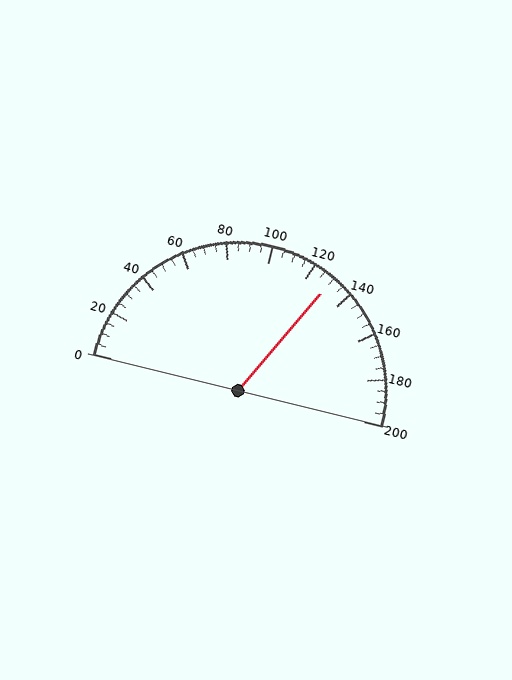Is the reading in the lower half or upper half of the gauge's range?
The reading is in the upper half of the range (0 to 200).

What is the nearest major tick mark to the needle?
The nearest major tick mark is 120.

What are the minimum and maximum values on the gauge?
The gauge ranges from 0 to 200.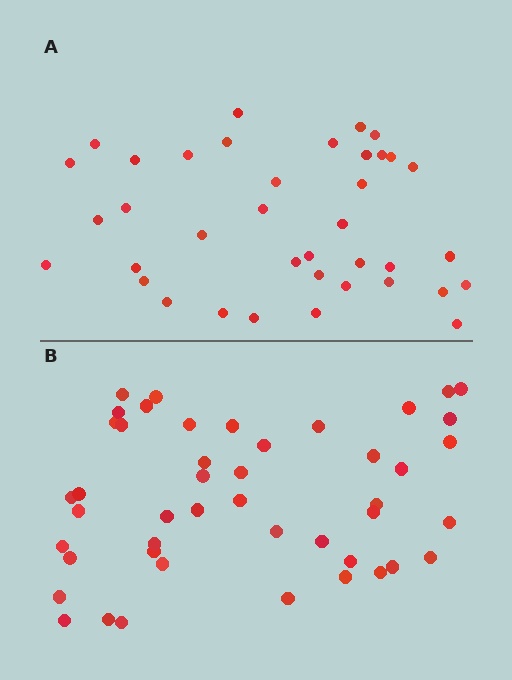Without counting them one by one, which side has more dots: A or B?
Region B (the bottom region) has more dots.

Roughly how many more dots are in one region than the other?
Region B has roughly 8 or so more dots than region A.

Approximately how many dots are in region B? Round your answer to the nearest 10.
About 50 dots. (The exact count is 46, which rounds to 50.)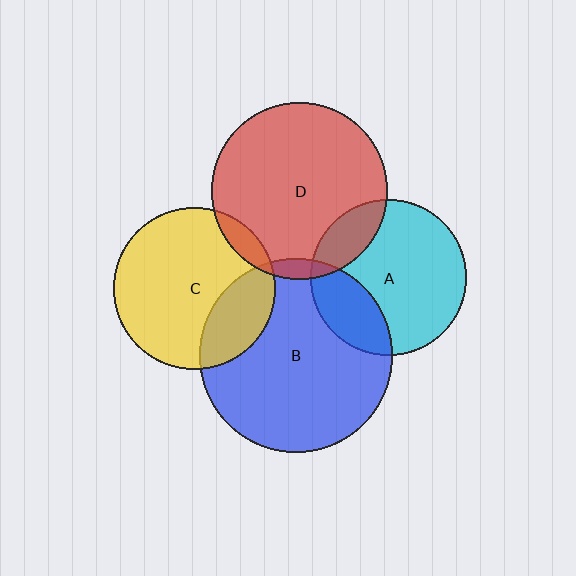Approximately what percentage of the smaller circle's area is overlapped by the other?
Approximately 25%.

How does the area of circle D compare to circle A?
Approximately 1.3 times.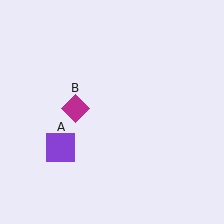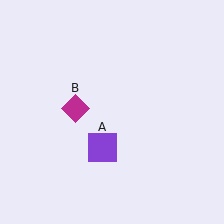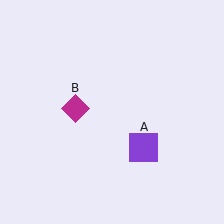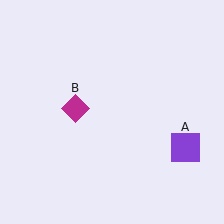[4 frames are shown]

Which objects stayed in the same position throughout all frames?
Magenta diamond (object B) remained stationary.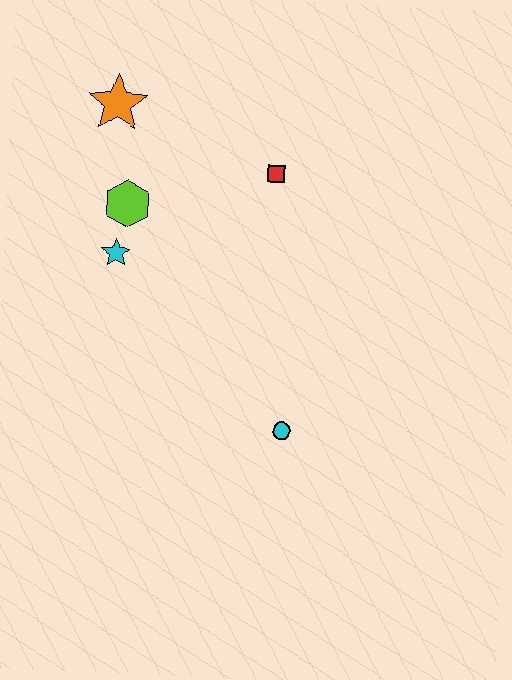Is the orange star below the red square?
No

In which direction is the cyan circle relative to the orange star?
The cyan circle is below the orange star.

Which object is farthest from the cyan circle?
The orange star is farthest from the cyan circle.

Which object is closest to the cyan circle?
The cyan star is closest to the cyan circle.